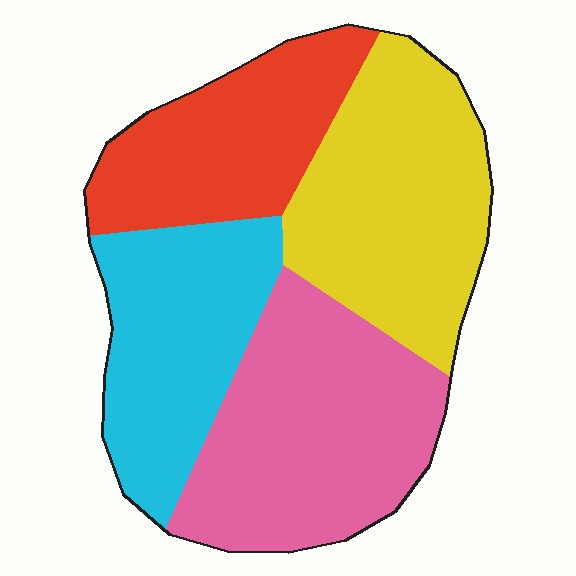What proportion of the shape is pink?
Pink takes up between a sixth and a third of the shape.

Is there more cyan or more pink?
Pink.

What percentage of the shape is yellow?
Yellow takes up between a quarter and a half of the shape.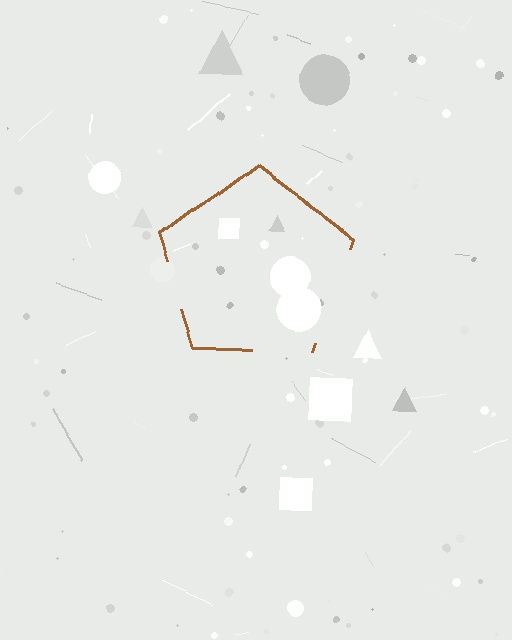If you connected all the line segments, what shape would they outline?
They would outline a pentagon.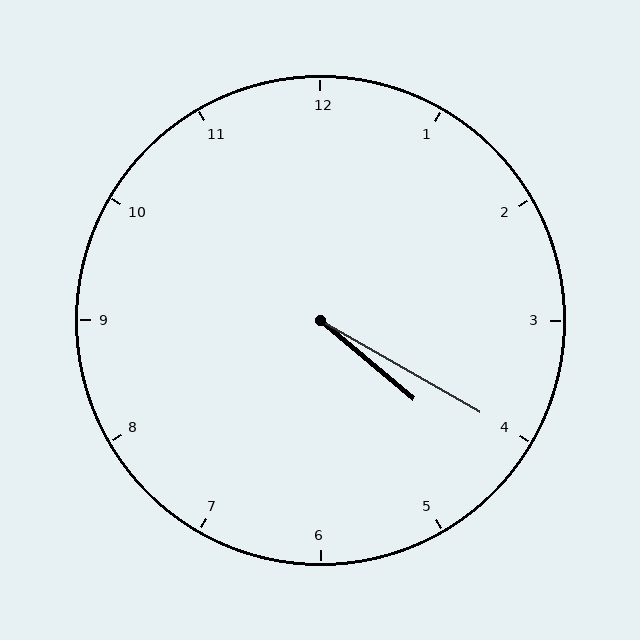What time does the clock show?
4:20.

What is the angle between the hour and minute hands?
Approximately 10 degrees.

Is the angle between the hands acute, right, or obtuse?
It is acute.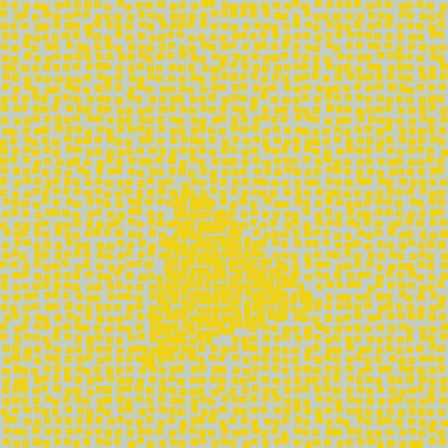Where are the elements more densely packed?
The elements are more densely packed inside the triangle boundary.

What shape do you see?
I see a triangle.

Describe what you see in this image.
The image contains small yellow elements arranged at two different densities. A triangle-shaped region is visible where the elements are more densely packed than the surrounding area.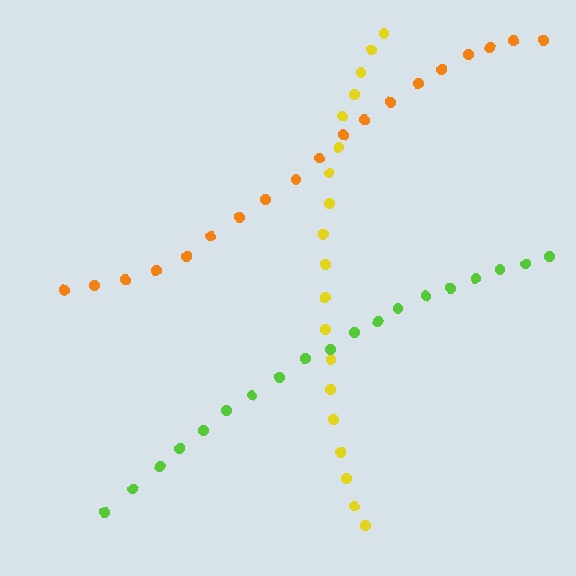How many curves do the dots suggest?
There are 3 distinct paths.